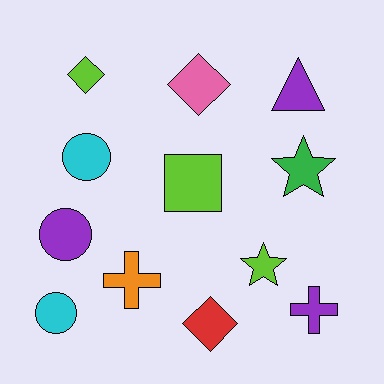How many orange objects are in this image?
There is 1 orange object.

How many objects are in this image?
There are 12 objects.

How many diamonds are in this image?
There are 3 diamonds.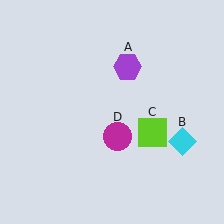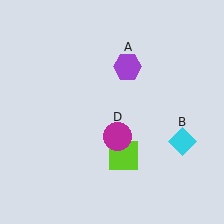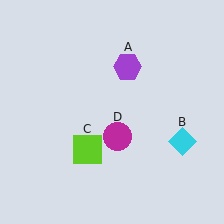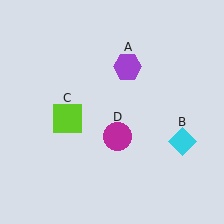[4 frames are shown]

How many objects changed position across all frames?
1 object changed position: lime square (object C).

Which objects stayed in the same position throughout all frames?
Purple hexagon (object A) and cyan diamond (object B) and magenta circle (object D) remained stationary.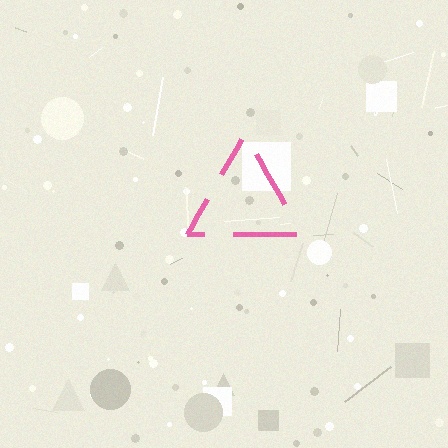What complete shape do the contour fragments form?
The contour fragments form a triangle.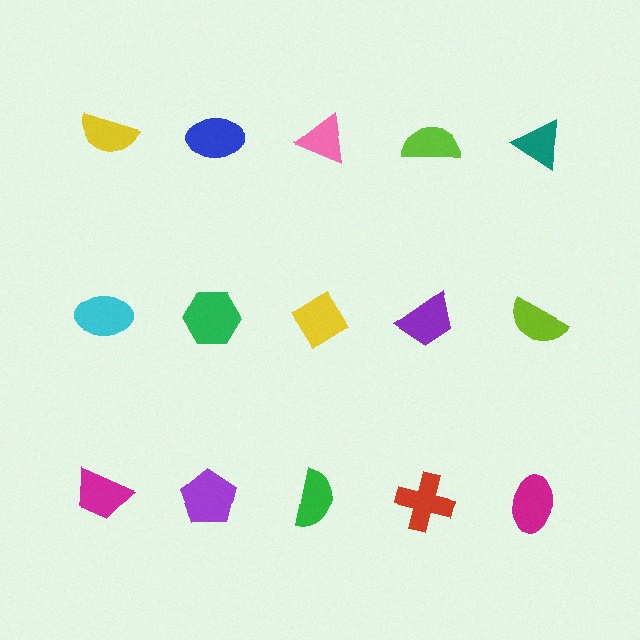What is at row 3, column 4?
A red cross.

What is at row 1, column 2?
A blue ellipse.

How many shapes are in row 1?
5 shapes.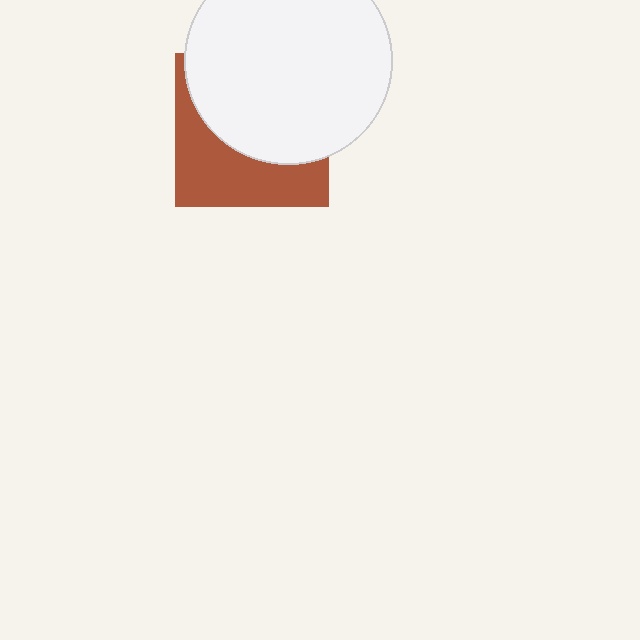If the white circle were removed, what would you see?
You would see the complete brown square.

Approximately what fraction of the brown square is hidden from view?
Roughly 58% of the brown square is hidden behind the white circle.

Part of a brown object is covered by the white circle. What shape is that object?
It is a square.